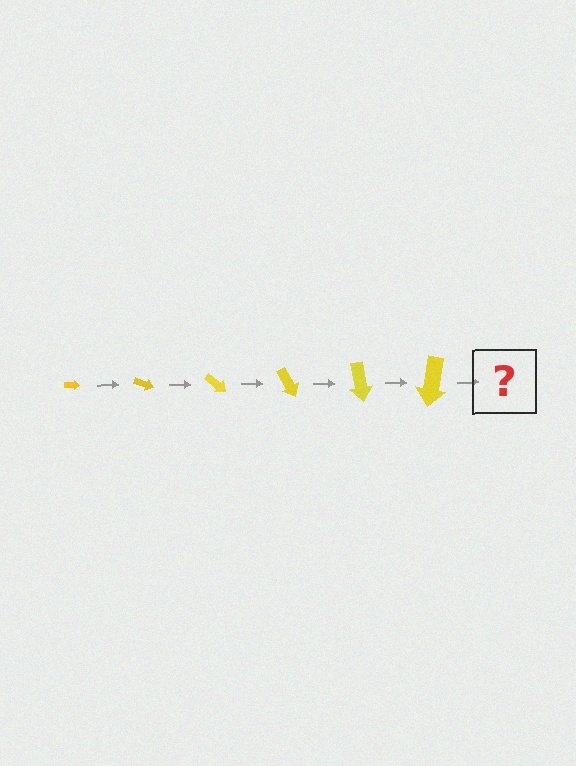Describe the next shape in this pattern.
It should be an arrow, larger than the previous one and rotated 120 degrees from the start.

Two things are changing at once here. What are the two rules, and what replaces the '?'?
The two rules are that the arrow grows larger each step and it rotates 20 degrees each step. The '?' should be an arrow, larger than the previous one and rotated 120 degrees from the start.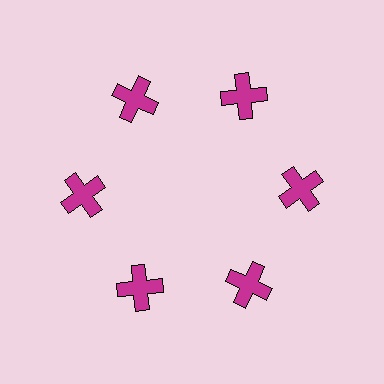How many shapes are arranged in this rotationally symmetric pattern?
There are 6 shapes, arranged in 6 groups of 1.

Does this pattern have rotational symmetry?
Yes, this pattern has 6-fold rotational symmetry. It looks the same after rotating 60 degrees around the center.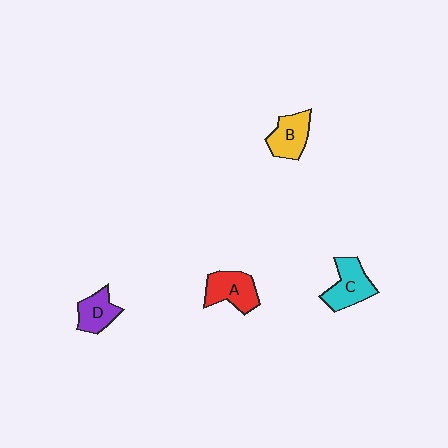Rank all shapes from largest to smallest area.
From largest to smallest: C (cyan), A (red), B (yellow), D (purple).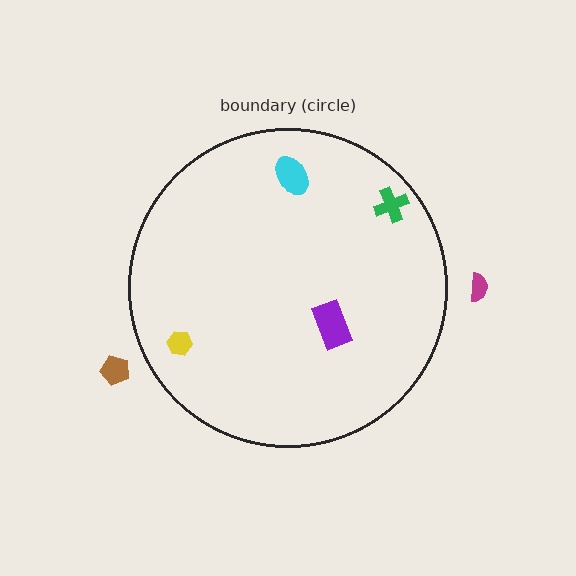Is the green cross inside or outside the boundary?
Inside.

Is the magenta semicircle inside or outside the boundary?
Outside.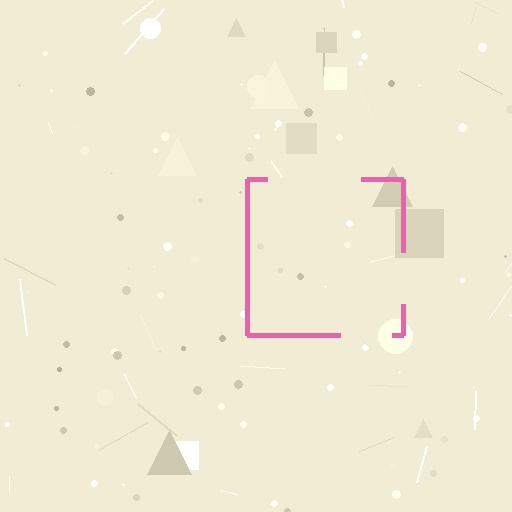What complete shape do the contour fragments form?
The contour fragments form a square.